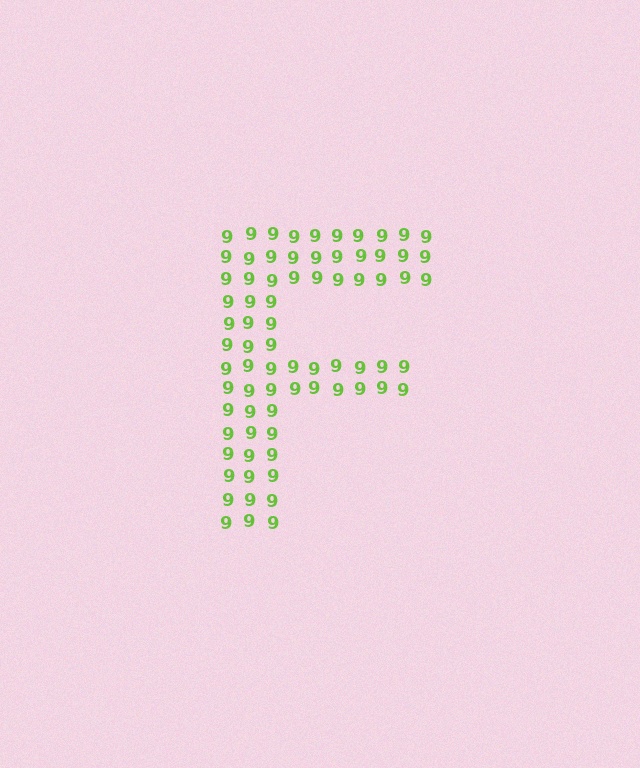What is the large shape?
The large shape is the letter F.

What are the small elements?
The small elements are digit 9's.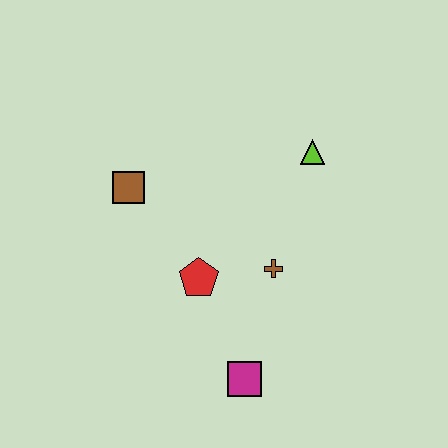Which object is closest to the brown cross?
The red pentagon is closest to the brown cross.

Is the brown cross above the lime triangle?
No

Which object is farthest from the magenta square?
The lime triangle is farthest from the magenta square.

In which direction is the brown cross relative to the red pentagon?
The brown cross is to the right of the red pentagon.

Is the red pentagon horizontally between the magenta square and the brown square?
Yes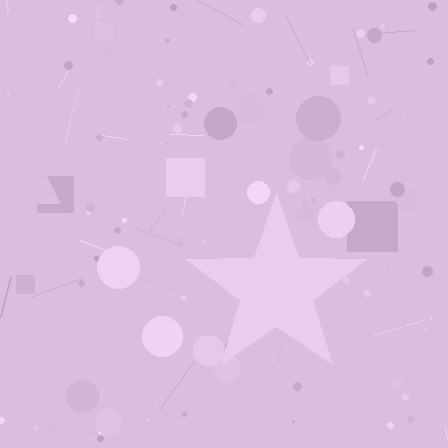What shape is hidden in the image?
A star is hidden in the image.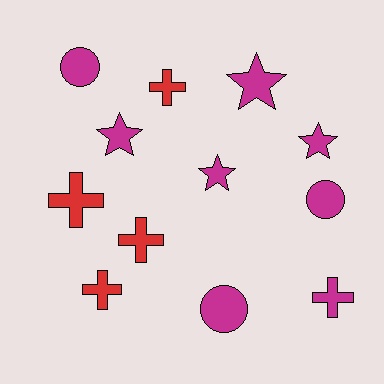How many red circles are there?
There are no red circles.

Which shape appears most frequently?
Cross, with 5 objects.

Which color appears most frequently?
Magenta, with 8 objects.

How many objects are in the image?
There are 12 objects.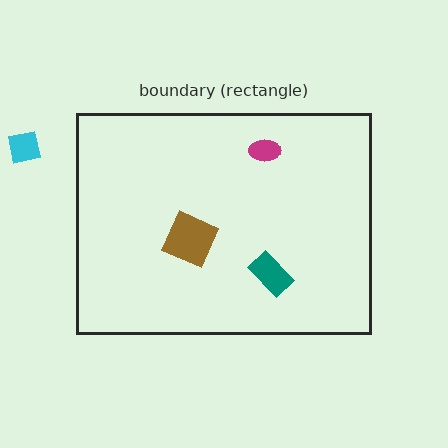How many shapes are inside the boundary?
3 inside, 1 outside.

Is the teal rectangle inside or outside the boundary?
Inside.